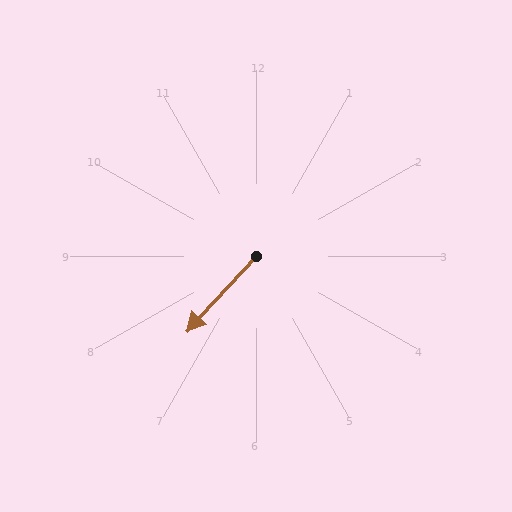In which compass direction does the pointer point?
Southwest.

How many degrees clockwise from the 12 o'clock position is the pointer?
Approximately 223 degrees.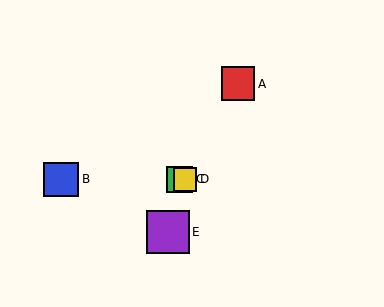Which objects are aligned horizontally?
Objects B, C, D are aligned horizontally.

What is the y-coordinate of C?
Object C is at y≈179.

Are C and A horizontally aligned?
No, C is at y≈179 and A is at y≈84.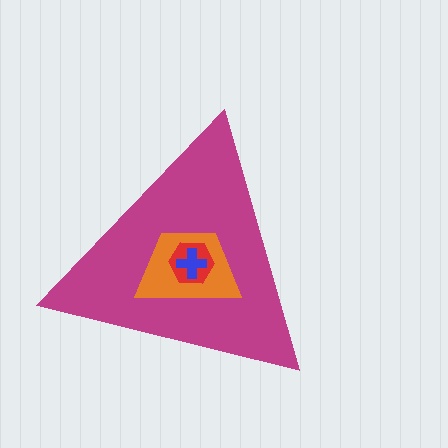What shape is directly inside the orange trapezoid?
The red hexagon.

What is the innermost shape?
The blue cross.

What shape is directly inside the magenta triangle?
The orange trapezoid.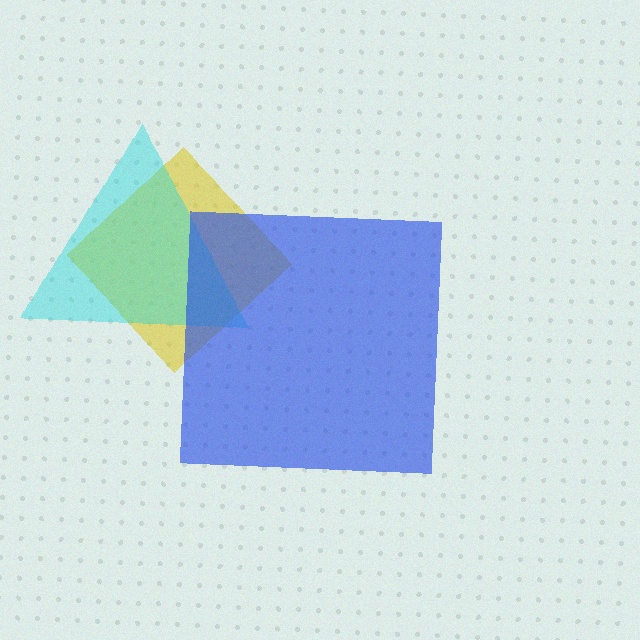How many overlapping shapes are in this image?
There are 3 overlapping shapes in the image.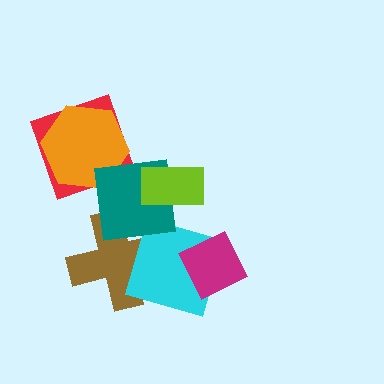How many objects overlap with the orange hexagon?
2 objects overlap with the orange hexagon.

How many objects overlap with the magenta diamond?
1 object overlaps with the magenta diamond.